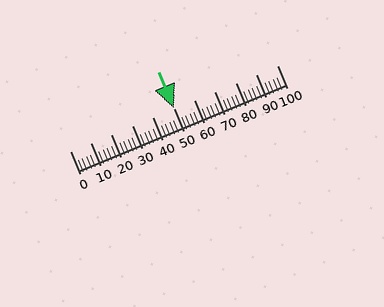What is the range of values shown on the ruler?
The ruler shows values from 0 to 100.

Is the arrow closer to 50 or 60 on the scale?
The arrow is closer to 50.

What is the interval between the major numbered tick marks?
The major tick marks are spaced 10 units apart.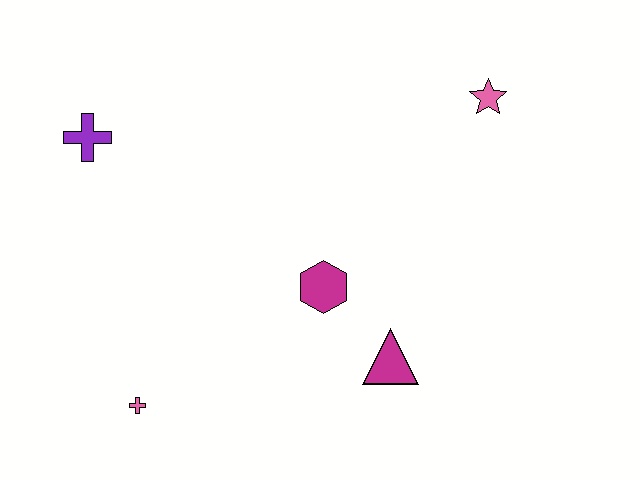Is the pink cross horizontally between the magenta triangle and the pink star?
No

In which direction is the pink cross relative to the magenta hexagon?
The pink cross is to the left of the magenta hexagon.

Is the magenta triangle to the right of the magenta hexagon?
Yes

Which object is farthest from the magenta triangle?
The purple cross is farthest from the magenta triangle.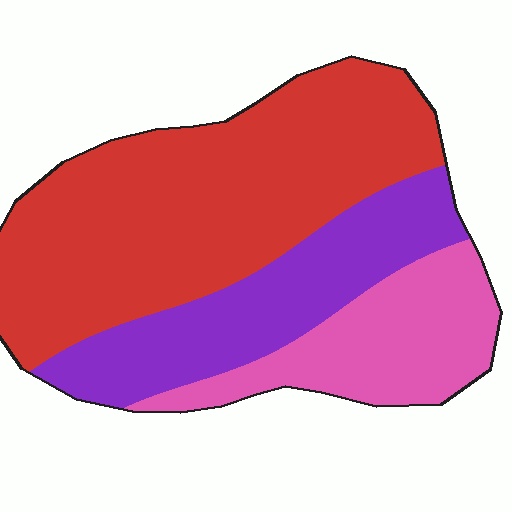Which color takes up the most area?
Red, at roughly 55%.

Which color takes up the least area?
Pink, at roughly 20%.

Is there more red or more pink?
Red.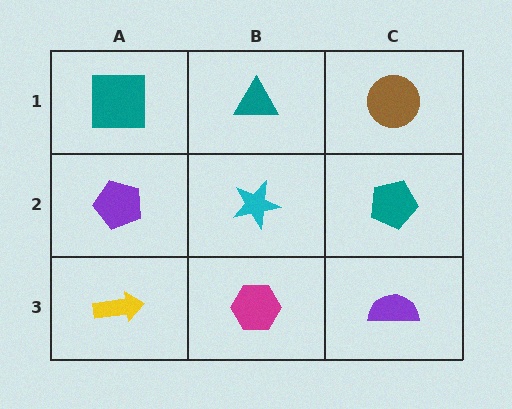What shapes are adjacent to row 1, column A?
A purple pentagon (row 2, column A), a teal triangle (row 1, column B).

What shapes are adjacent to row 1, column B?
A cyan star (row 2, column B), a teal square (row 1, column A), a brown circle (row 1, column C).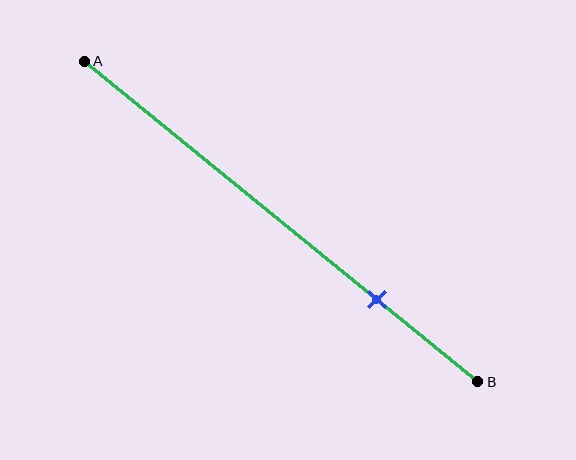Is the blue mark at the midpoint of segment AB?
No, the mark is at about 75% from A, not at the 50% midpoint.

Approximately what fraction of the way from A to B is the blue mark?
The blue mark is approximately 75% of the way from A to B.